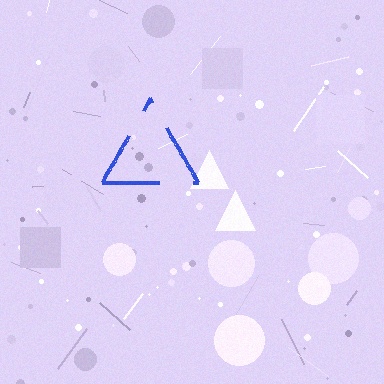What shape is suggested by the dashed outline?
The dashed outline suggests a triangle.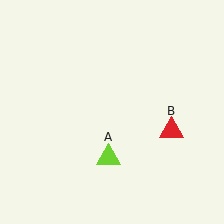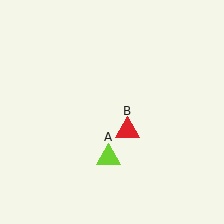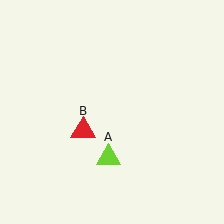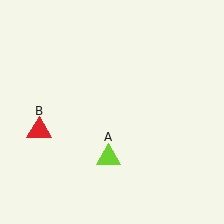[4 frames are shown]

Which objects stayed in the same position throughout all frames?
Lime triangle (object A) remained stationary.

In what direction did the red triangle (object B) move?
The red triangle (object B) moved left.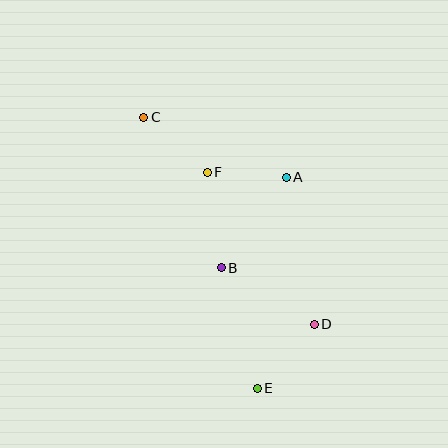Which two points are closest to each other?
Points A and F are closest to each other.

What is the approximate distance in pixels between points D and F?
The distance between D and F is approximately 186 pixels.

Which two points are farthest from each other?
Points C and E are farthest from each other.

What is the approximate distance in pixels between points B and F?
The distance between B and F is approximately 97 pixels.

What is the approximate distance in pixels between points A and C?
The distance between A and C is approximately 155 pixels.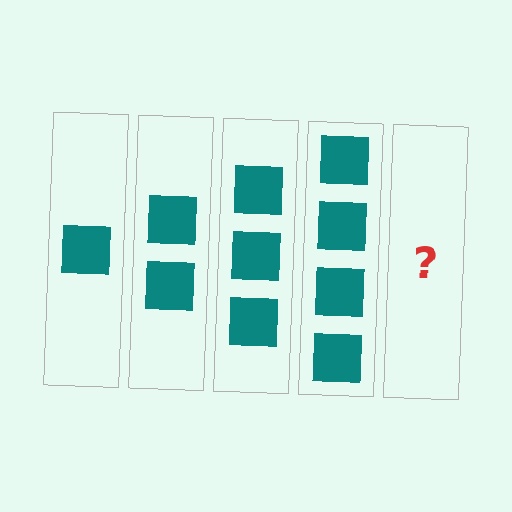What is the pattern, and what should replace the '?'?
The pattern is that each step adds one more square. The '?' should be 5 squares.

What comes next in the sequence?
The next element should be 5 squares.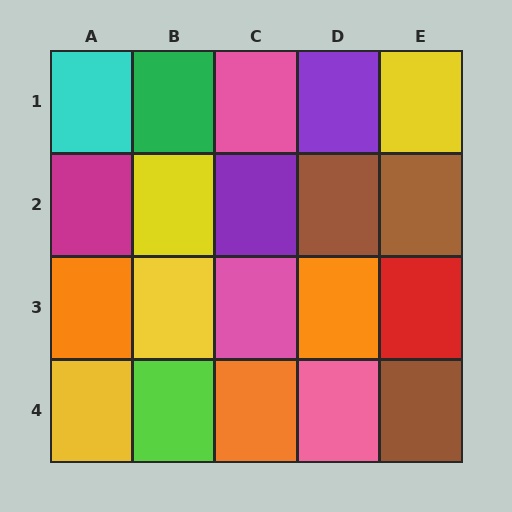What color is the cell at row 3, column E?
Red.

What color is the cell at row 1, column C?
Pink.